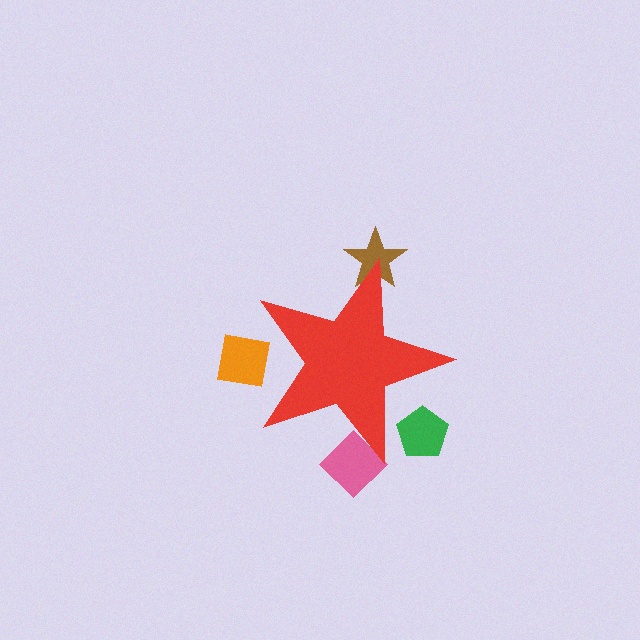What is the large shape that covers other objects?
A red star.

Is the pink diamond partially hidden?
Yes, the pink diamond is partially hidden behind the red star.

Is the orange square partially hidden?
Yes, the orange square is partially hidden behind the red star.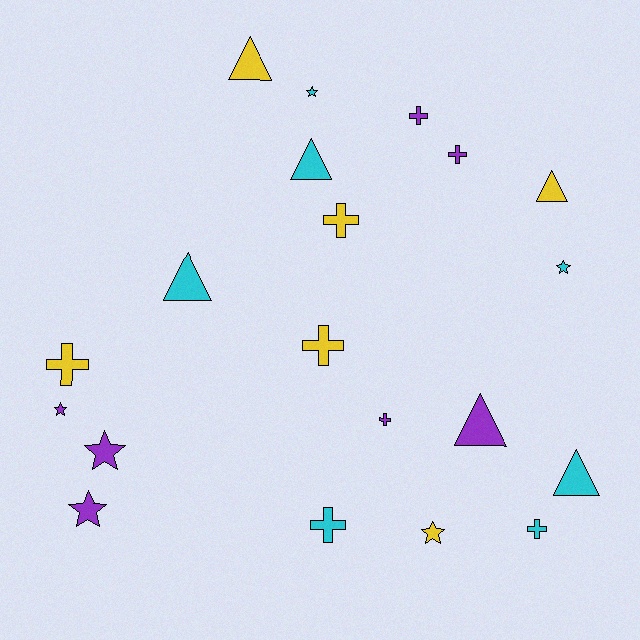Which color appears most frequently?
Purple, with 7 objects.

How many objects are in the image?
There are 20 objects.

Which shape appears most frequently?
Cross, with 8 objects.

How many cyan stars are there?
There are 2 cyan stars.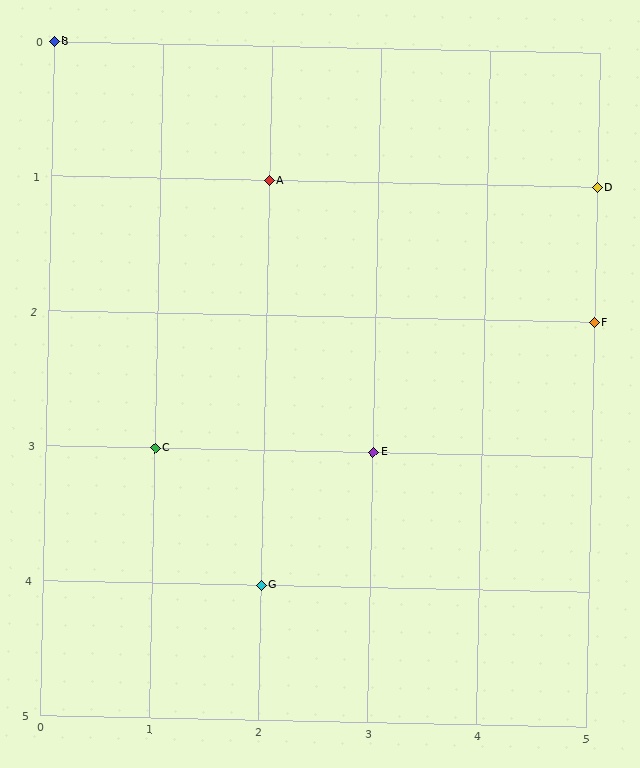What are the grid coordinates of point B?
Point B is at grid coordinates (0, 0).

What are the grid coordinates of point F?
Point F is at grid coordinates (5, 2).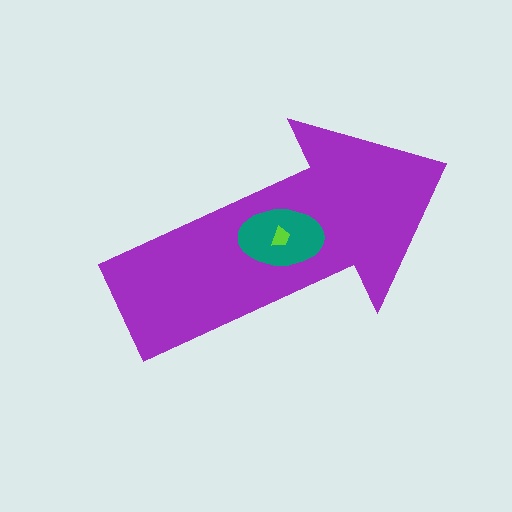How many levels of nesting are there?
3.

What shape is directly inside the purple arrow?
The teal ellipse.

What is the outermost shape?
The purple arrow.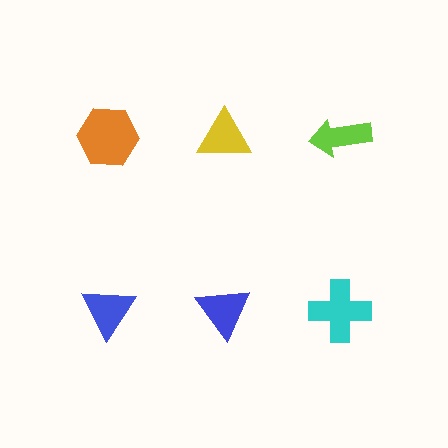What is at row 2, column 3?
A cyan cross.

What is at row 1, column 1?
An orange hexagon.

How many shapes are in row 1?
3 shapes.